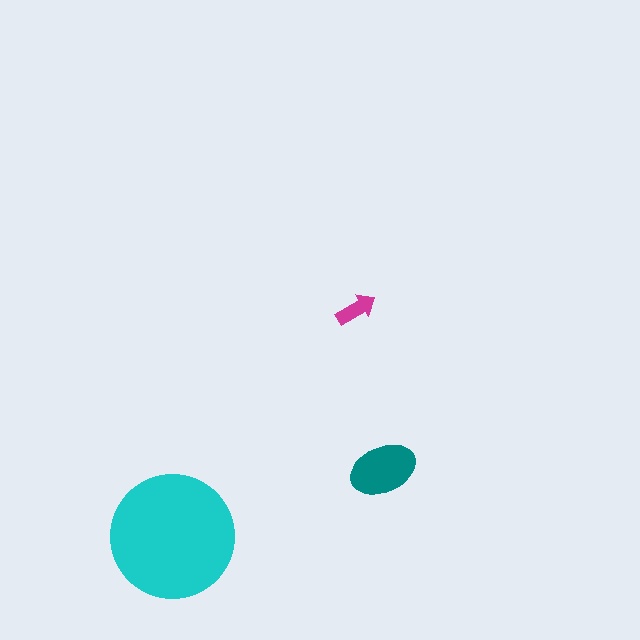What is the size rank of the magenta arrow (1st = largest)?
3rd.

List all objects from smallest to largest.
The magenta arrow, the teal ellipse, the cyan circle.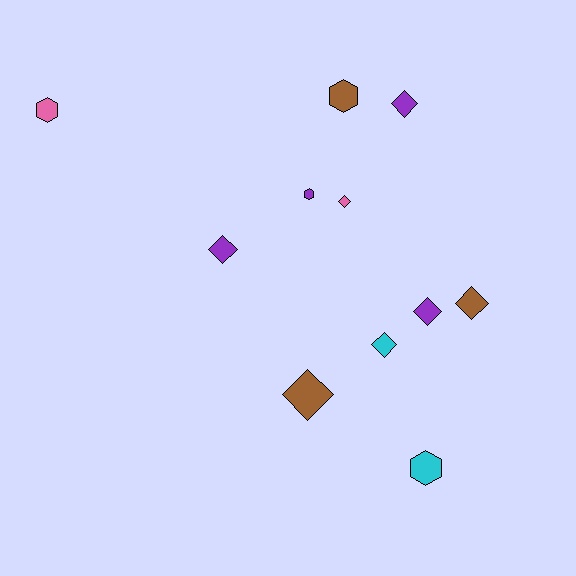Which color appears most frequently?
Purple, with 4 objects.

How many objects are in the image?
There are 11 objects.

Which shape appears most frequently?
Diamond, with 7 objects.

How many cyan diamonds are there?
There is 1 cyan diamond.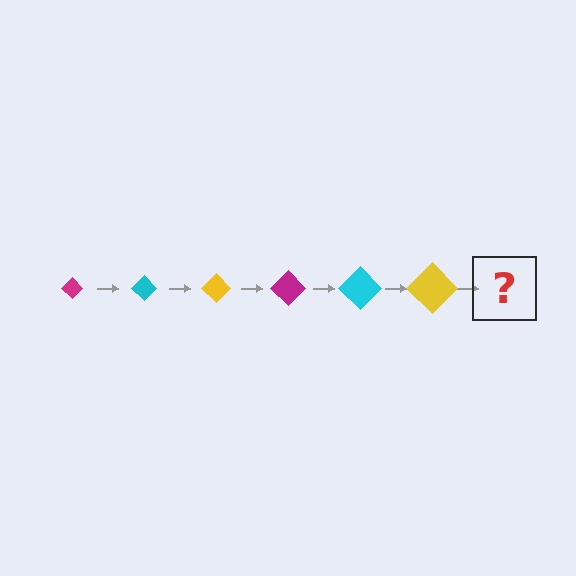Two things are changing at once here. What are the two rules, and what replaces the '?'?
The two rules are that the diamond grows larger each step and the color cycles through magenta, cyan, and yellow. The '?' should be a magenta diamond, larger than the previous one.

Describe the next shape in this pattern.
It should be a magenta diamond, larger than the previous one.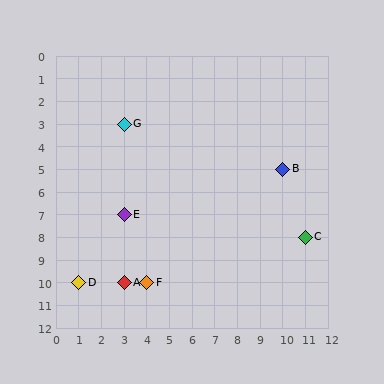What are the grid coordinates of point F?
Point F is at grid coordinates (4, 10).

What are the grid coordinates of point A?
Point A is at grid coordinates (3, 10).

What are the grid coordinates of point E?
Point E is at grid coordinates (3, 7).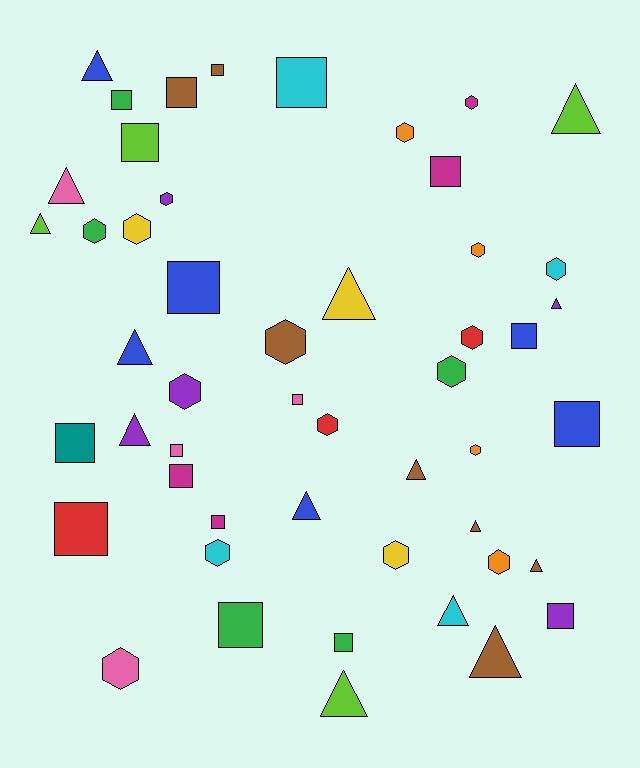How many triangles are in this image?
There are 15 triangles.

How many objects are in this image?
There are 50 objects.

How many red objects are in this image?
There are 3 red objects.